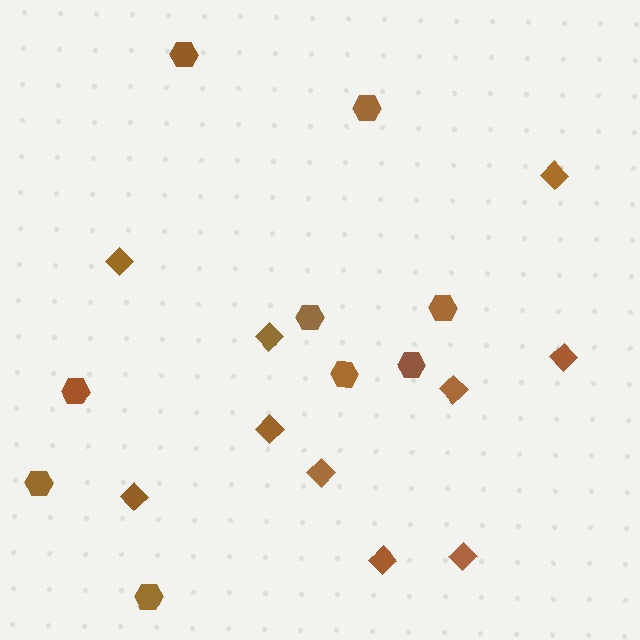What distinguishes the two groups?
There are 2 groups: one group of hexagons (9) and one group of diamonds (10).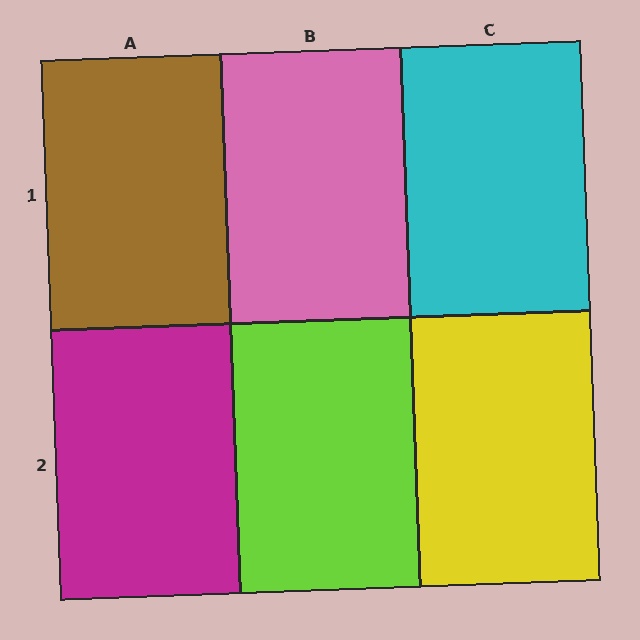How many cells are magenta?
1 cell is magenta.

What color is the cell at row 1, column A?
Brown.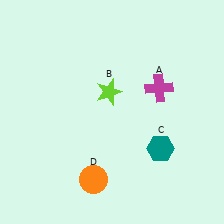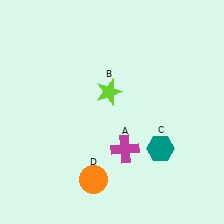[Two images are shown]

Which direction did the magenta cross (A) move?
The magenta cross (A) moved down.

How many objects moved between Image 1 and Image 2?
1 object moved between the two images.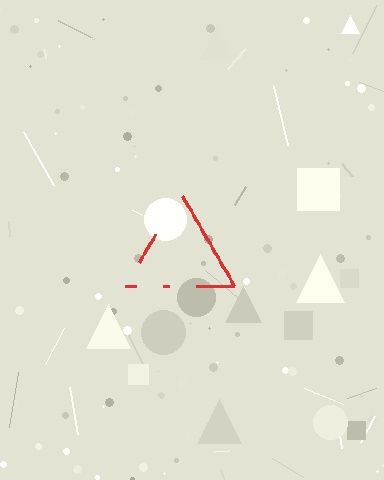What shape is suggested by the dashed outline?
The dashed outline suggests a triangle.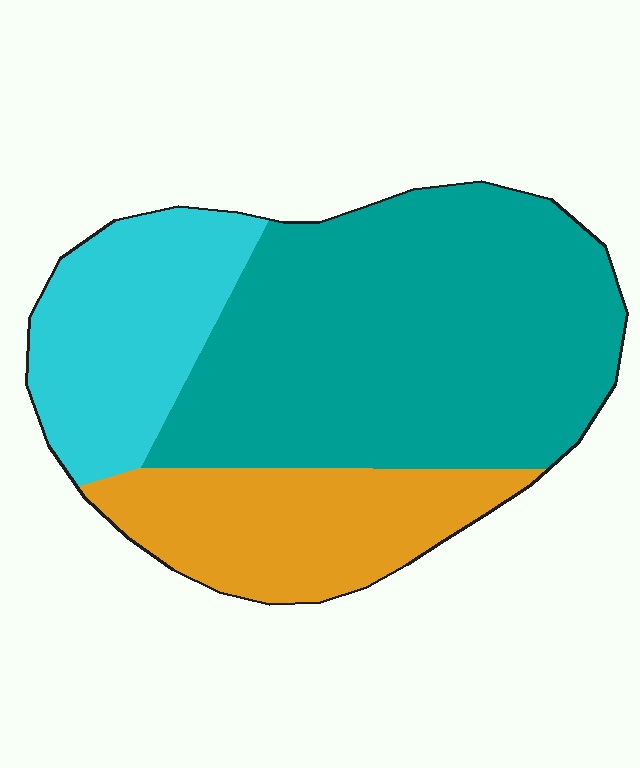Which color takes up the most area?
Teal, at roughly 55%.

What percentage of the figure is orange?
Orange covers roughly 20% of the figure.